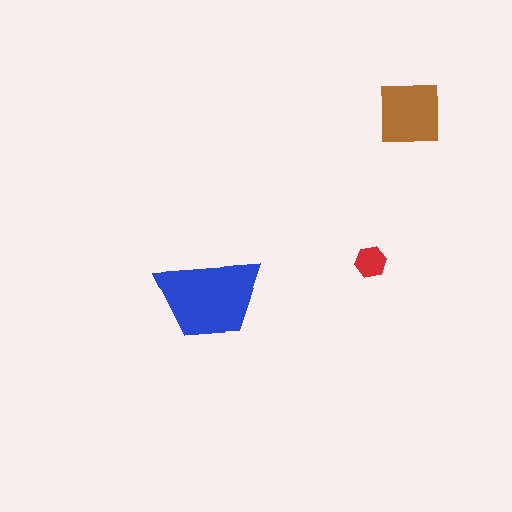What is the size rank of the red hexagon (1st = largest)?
3rd.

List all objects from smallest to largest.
The red hexagon, the brown square, the blue trapezoid.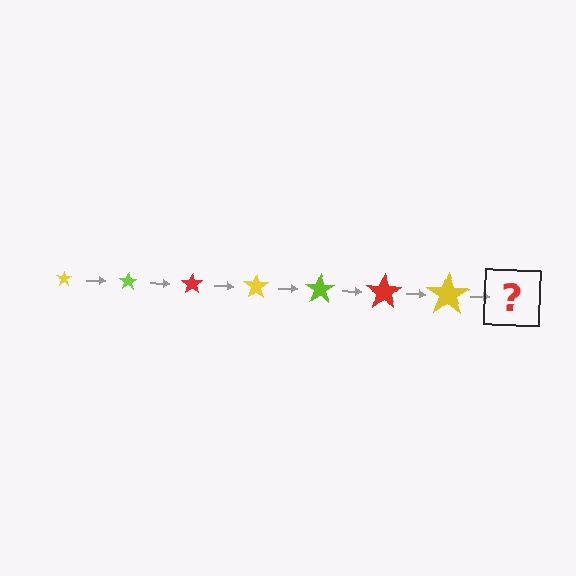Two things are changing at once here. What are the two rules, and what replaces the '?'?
The two rules are that the star grows larger each step and the color cycles through yellow, lime, and red. The '?' should be a lime star, larger than the previous one.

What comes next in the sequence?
The next element should be a lime star, larger than the previous one.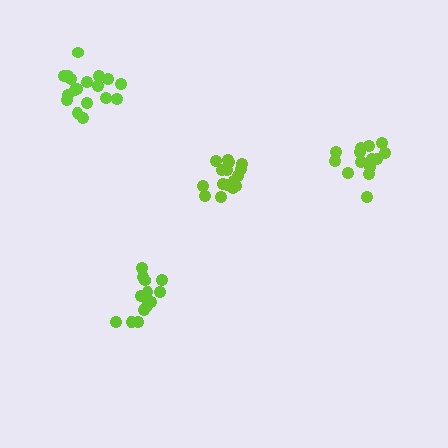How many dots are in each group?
Group 1: 14 dots, Group 2: 16 dots, Group 3: 18 dots, Group 4: 13 dots (61 total).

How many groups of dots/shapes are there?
There are 4 groups.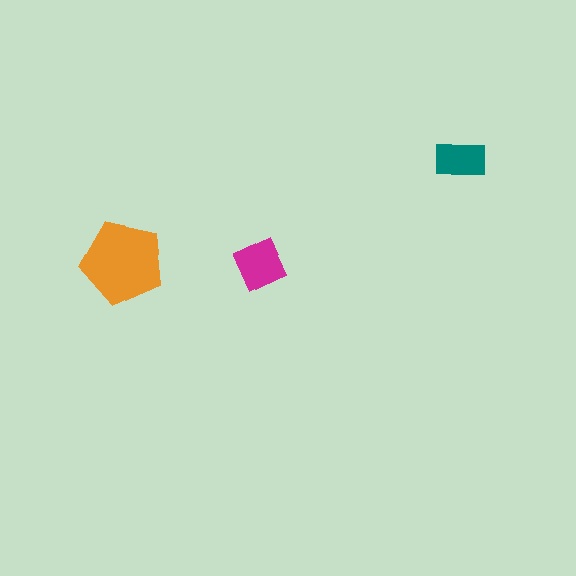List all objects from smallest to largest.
The teal rectangle, the magenta diamond, the orange pentagon.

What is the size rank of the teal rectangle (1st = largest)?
3rd.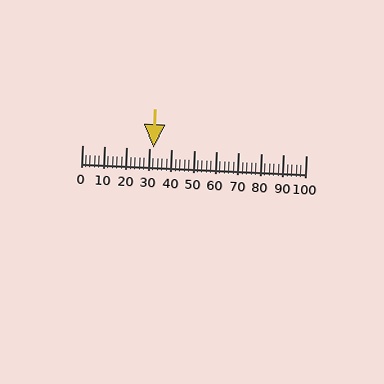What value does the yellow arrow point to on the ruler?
The yellow arrow points to approximately 32.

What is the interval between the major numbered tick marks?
The major tick marks are spaced 10 units apart.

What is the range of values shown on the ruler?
The ruler shows values from 0 to 100.